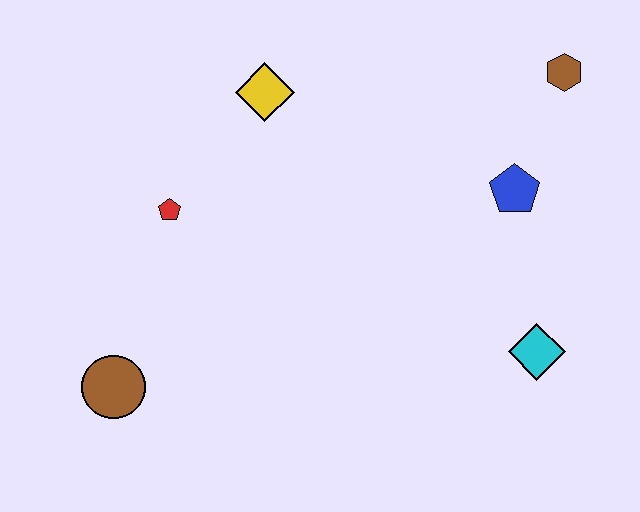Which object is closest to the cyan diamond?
The blue pentagon is closest to the cyan diamond.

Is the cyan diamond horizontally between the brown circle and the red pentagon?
No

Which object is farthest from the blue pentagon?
The brown circle is farthest from the blue pentagon.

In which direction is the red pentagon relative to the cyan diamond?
The red pentagon is to the left of the cyan diamond.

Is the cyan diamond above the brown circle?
Yes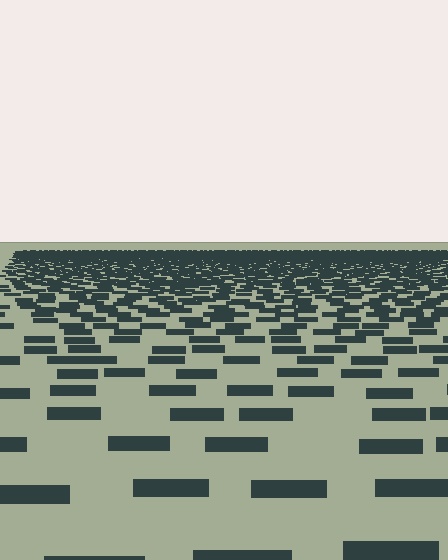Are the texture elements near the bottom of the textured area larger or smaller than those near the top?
Larger. Near the bottom, elements are closer to the viewer and appear at a bigger on-screen size.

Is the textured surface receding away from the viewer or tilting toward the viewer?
The surface is receding away from the viewer. Texture elements get smaller and denser toward the top.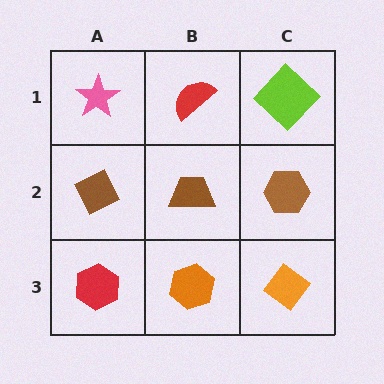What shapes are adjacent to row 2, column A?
A pink star (row 1, column A), a red hexagon (row 3, column A), a brown trapezoid (row 2, column B).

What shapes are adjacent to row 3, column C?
A brown hexagon (row 2, column C), an orange hexagon (row 3, column B).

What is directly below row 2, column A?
A red hexagon.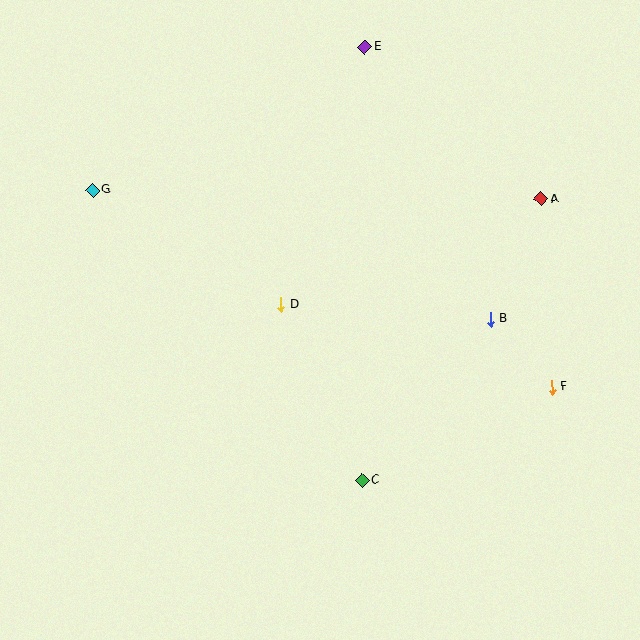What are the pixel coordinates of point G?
Point G is at (93, 190).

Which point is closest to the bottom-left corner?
Point C is closest to the bottom-left corner.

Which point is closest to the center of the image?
Point D at (281, 305) is closest to the center.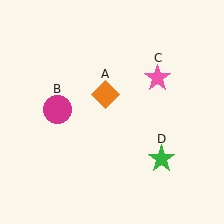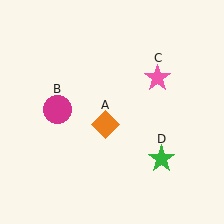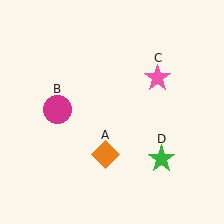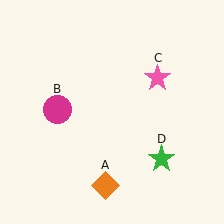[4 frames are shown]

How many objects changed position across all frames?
1 object changed position: orange diamond (object A).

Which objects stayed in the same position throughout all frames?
Magenta circle (object B) and pink star (object C) and green star (object D) remained stationary.